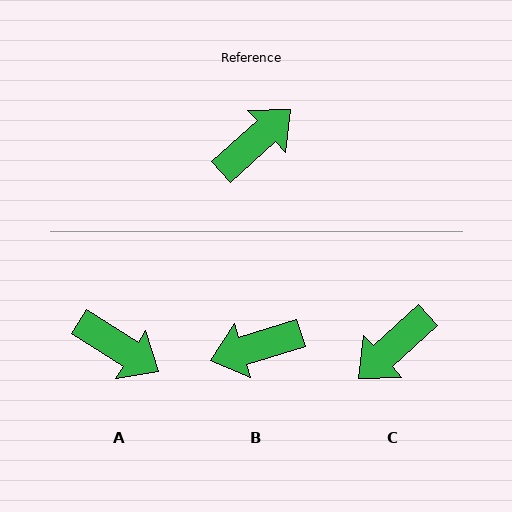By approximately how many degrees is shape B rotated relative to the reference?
Approximately 155 degrees counter-clockwise.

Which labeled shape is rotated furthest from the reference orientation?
C, about 180 degrees away.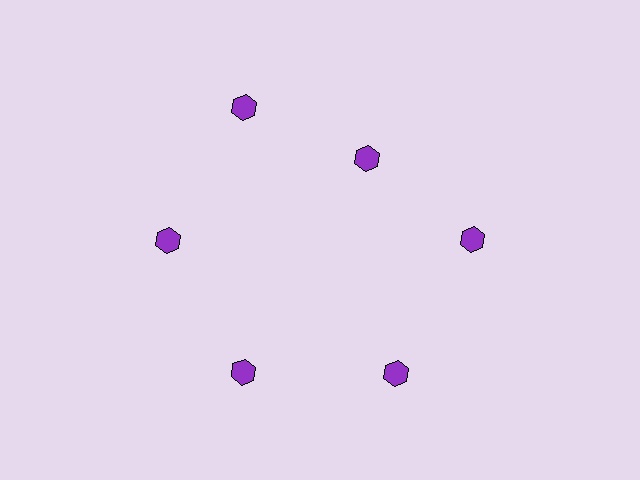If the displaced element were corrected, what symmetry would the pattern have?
It would have 6-fold rotational symmetry — the pattern would map onto itself every 60 degrees.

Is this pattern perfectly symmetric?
No. The 6 purple hexagons are arranged in a ring, but one element near the 1 o'clock position is pulled inward toward the center, breaking the 6-fold rotational symmetry.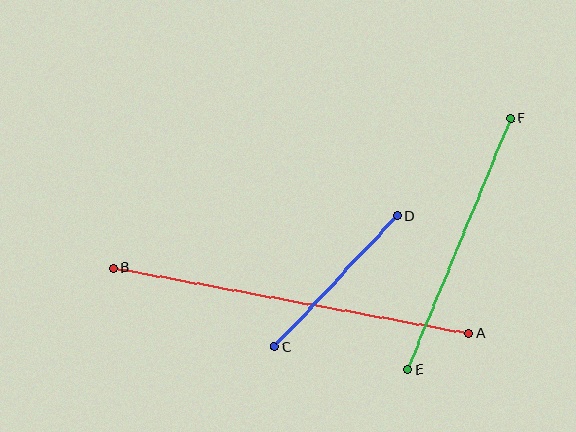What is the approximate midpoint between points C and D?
The midpoint is at approximately (336, 282) pixels.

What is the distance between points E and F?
The distance is approximately 272 pixels.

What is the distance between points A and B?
The distance is approximately 362 pixels.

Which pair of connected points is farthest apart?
Points A and B are farthest apart.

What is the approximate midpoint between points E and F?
The midpoint is at approximately (459, 244) pixels.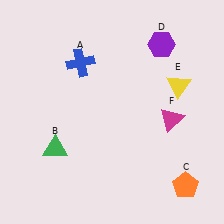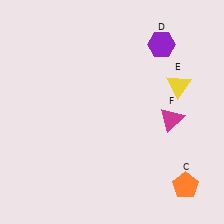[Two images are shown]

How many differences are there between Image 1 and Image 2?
There are 2 differences between the two images.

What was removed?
The green triangle (B), the blue cross (A) were removed in Image 2.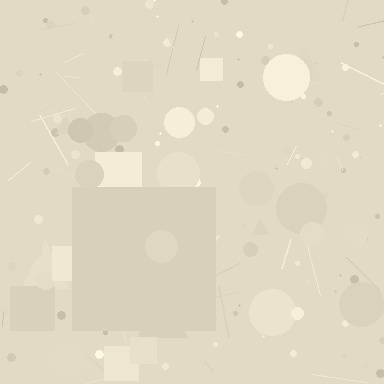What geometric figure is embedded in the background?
A square is embedded in the background.